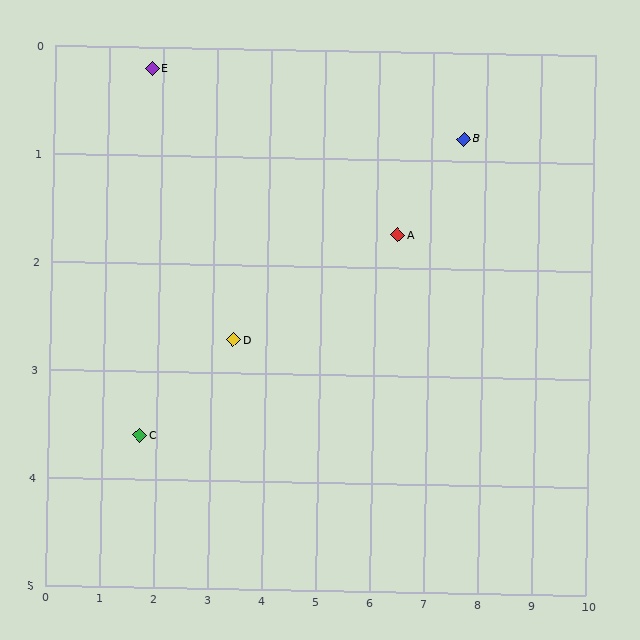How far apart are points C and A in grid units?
Points C and A are about 5.1 grid units apart.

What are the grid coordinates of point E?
Point E is at approximately (1.8, 0.2).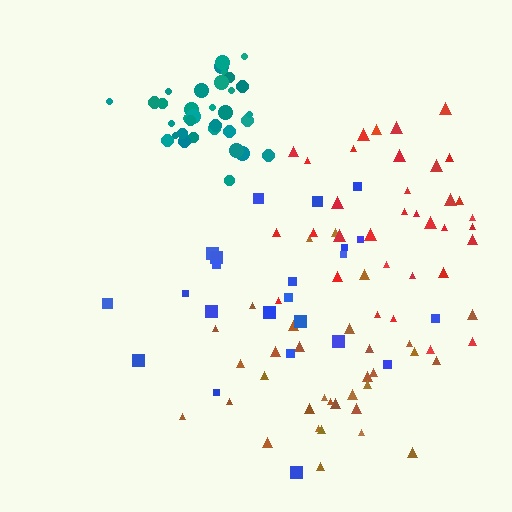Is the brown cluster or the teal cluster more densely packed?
Teal.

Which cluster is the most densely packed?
Teal.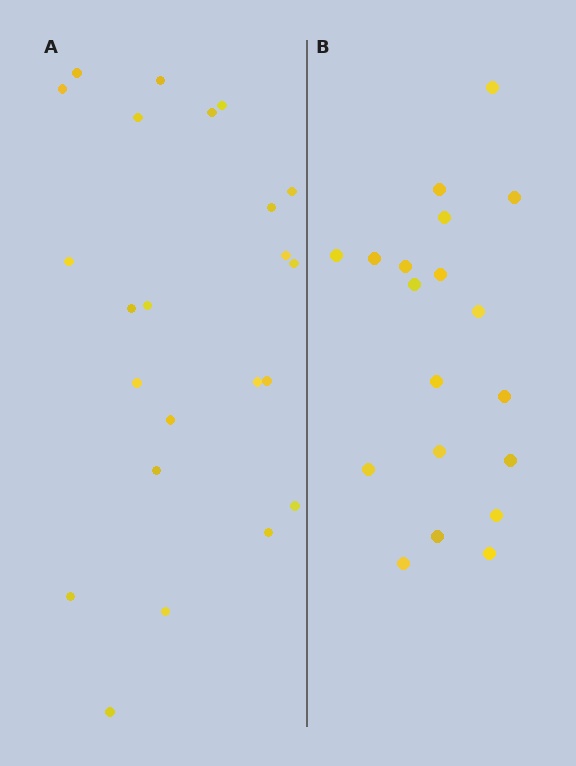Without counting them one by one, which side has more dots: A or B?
Region A (the left region) has more dots.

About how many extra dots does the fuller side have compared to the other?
Region A has about 4 more dots than region B.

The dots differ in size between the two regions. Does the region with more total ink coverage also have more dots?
No. Region B has more total ink coverage because its dots are larger, but region A actually contains more individual dots. Total area can be misleading — the number of items is what matters here.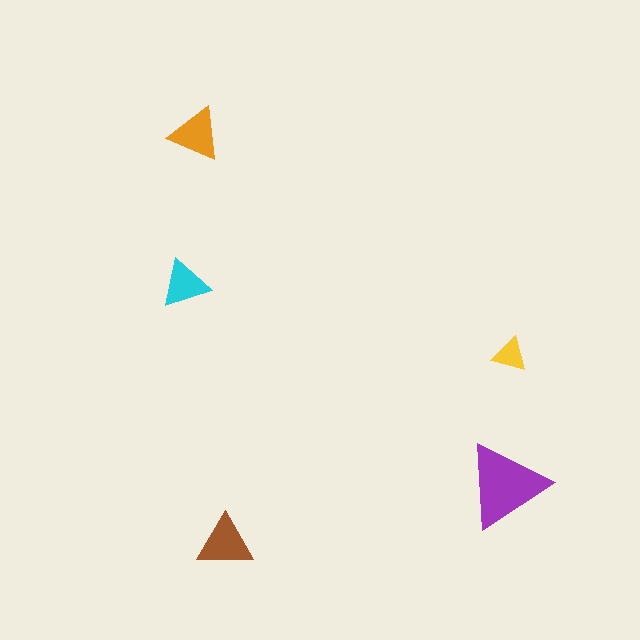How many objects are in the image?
There are 5 objects in the image.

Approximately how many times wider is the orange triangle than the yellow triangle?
About 1.5 times wider.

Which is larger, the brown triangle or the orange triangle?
The brown one.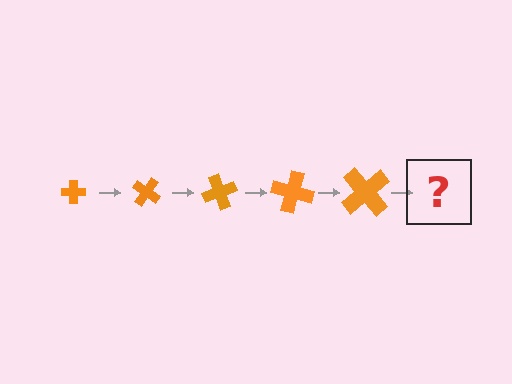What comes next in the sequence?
The next element should be a cross, larger than the previous one and rotated 175 degrees from the start.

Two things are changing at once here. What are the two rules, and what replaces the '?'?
The two rules are that the cross grows larger each step and it rotates 35 degrees each step. The '?' should be a cross, larger than the previous one and rotated 175 degrees from the start.